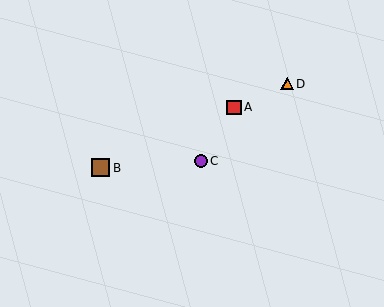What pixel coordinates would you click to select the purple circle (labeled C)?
Click at (201, 161) to select the purple circle C.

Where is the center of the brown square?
The center of the brown square is at (101, 168).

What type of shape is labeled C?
Shape C is a purple circle.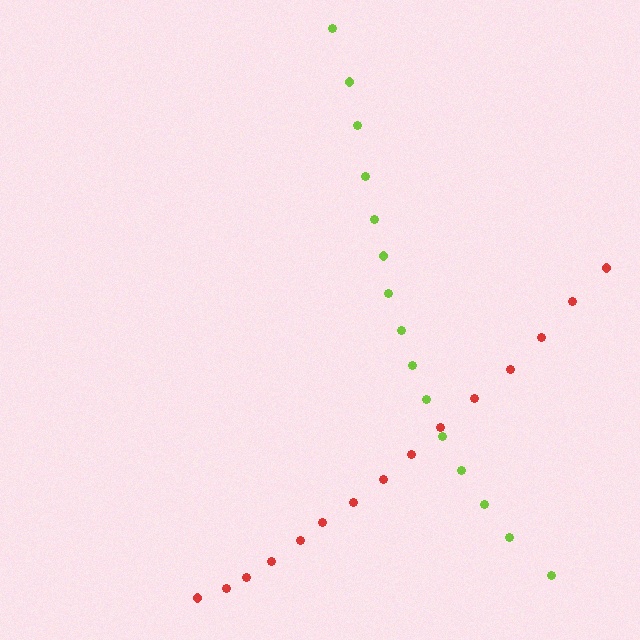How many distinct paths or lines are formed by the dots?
There are 2 distinct paths.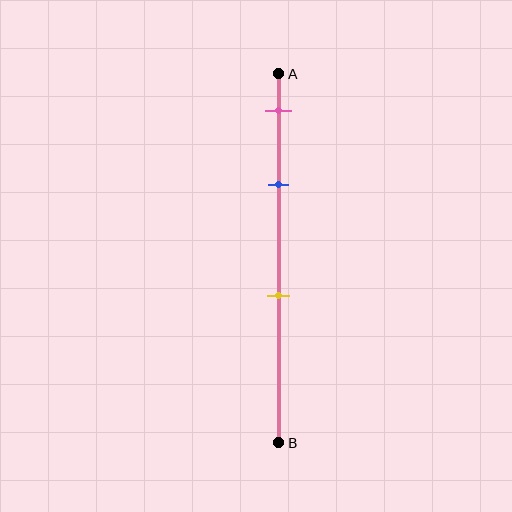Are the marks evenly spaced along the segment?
No, the marks are not evenly spaced.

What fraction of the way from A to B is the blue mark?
The blue mark is approximately 30% (0.3) of the way from A to B.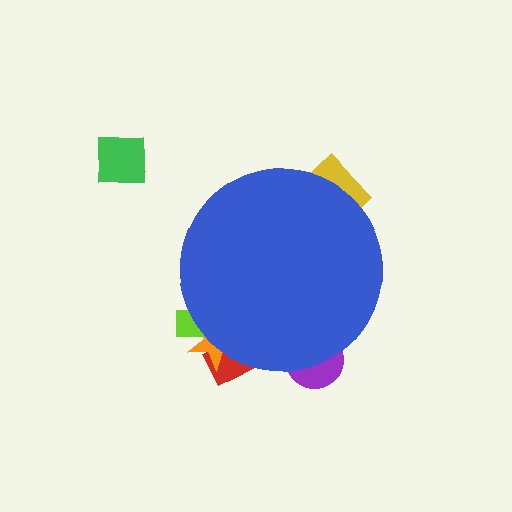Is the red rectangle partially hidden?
Yes, the red rectangle is partially hidden behind the blue circle.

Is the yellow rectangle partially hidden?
Yes, the yellow rectangle is partially hidden behind the blue circle.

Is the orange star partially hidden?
Yes, the orange star is partially hidden behind the blue circle.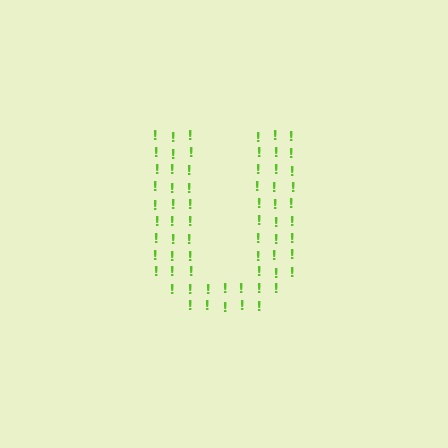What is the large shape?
The large shape is the letter U.